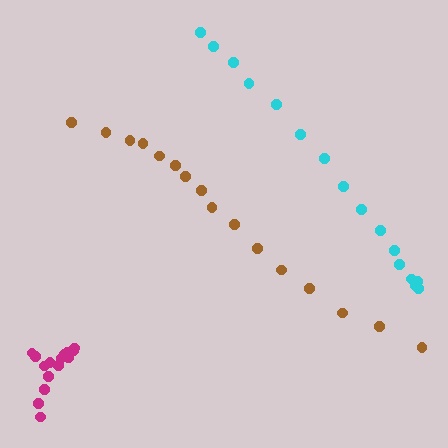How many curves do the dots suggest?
There are 3 distinct paths.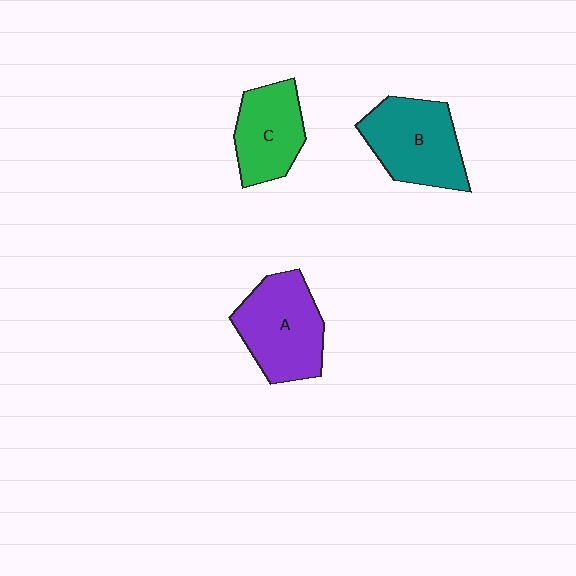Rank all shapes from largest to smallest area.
From largest to smallest: A (purple), B (teal), C (green).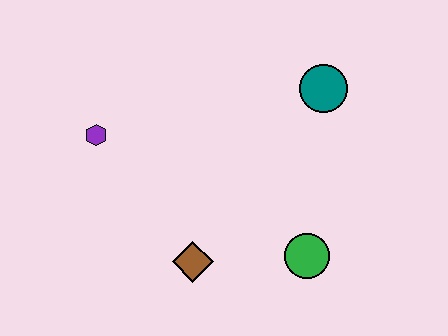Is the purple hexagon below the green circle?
No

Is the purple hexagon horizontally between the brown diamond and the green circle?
No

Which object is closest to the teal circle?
The green circle is closest to the teal circle.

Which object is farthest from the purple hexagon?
The green circle is farthest from the purple hexagon.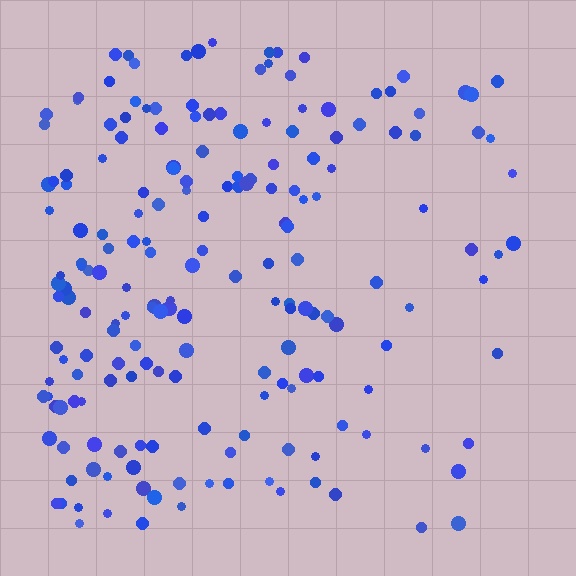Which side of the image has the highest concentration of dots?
The left.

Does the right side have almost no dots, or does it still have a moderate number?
Still a moderate number, just noticeably fewer than the left.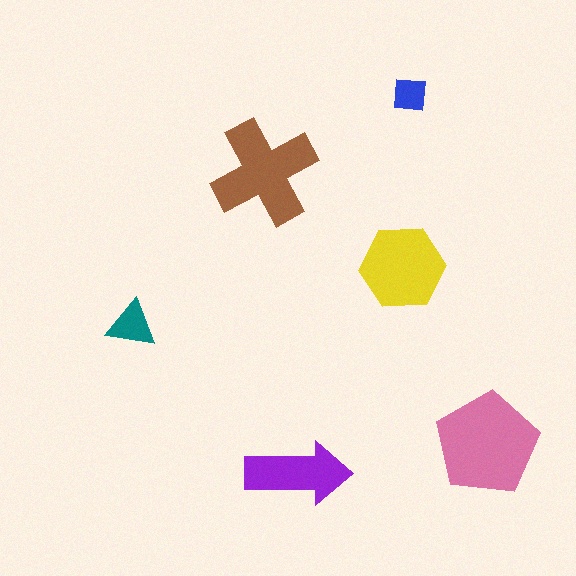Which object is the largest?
The pink pentagon.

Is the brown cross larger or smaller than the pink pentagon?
Smaller.